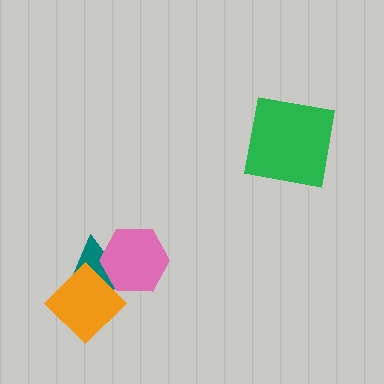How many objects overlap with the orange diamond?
2 objects overlap with the orange diamond.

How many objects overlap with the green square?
0 objects overlap with the green square.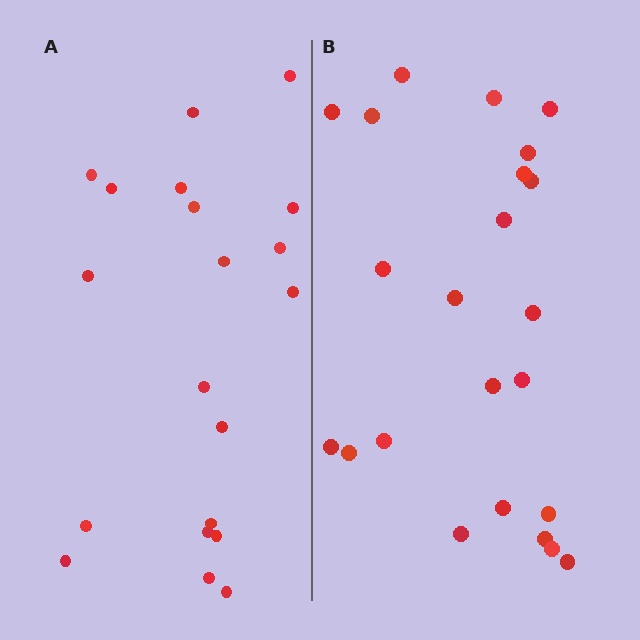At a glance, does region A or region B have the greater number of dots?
Region B (the right region) has more dots.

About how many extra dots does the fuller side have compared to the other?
Region B has just a few more — roughly 2 or 3 more dots than region A.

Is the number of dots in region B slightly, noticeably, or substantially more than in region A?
Region B has only slightly more — the two regions are fairly close. The ratio is roughly 1.1 to 1.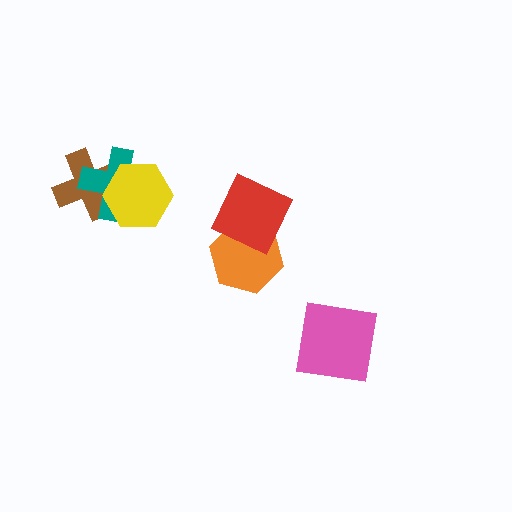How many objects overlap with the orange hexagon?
1 object overlaps with the orange hexagon.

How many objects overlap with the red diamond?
1 object overlaps with the red diamond.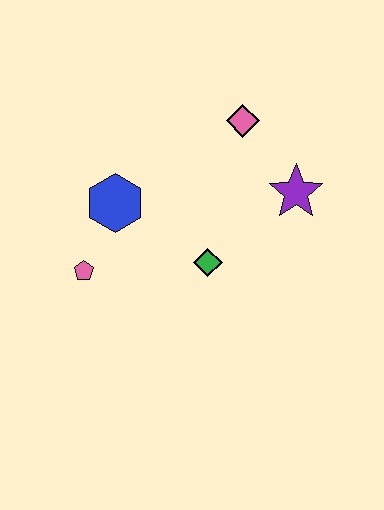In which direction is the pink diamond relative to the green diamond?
The pink diamond is above the green diamond.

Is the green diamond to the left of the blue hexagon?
No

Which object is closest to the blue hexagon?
The pink pentagon is closest to the blue hexagon.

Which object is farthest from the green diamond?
The pink diamond is farthest from the green diamond.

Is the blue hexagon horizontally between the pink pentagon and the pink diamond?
Yes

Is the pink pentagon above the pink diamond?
No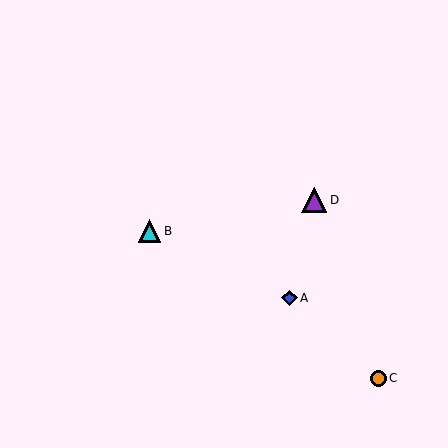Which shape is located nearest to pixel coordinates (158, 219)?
The cyan triangle (labeled B) at (150, 231) is nearest to that location.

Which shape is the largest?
The purple triangle (labeled D) is the largest.